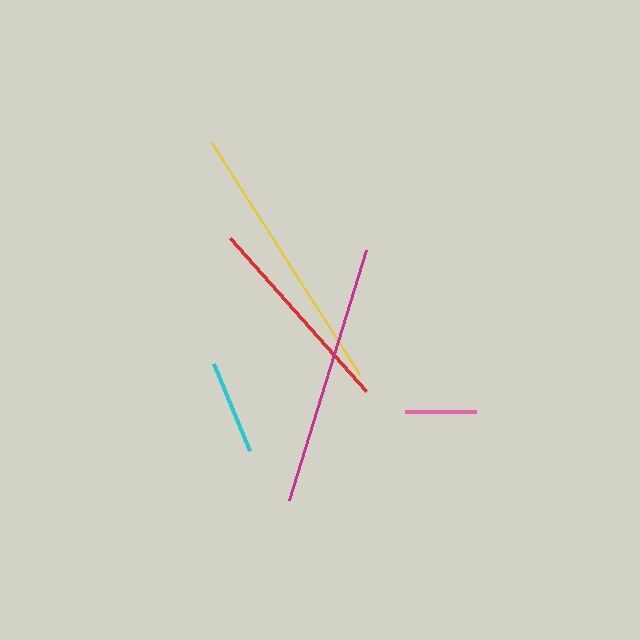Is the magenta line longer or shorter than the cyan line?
The magenta line is longer than the cyan line.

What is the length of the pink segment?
The pink segment is approximately 71 pixels long.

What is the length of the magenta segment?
The magenta segment is approximately 261 pixels long.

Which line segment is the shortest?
The pink line is the shortest at approximately 71 pixels.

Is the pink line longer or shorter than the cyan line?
The cyan line is longer than the pink line.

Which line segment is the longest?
The yellow line is the longest at approximately 275 pixels.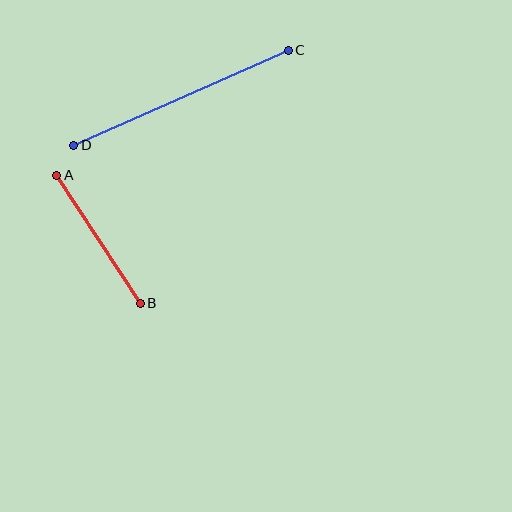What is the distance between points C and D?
The distance is approximately 235 pixels.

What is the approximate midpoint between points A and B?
The midpoint is at approximately (98, 239) pixels.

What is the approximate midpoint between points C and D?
The midpoint is at approximately (181, 98) pixels.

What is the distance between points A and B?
The distance is approximately 153 pixels.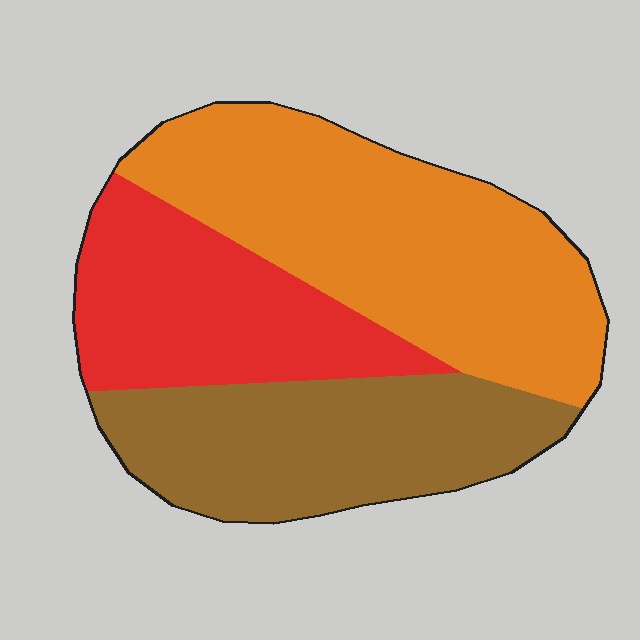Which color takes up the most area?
Orange, at roughly 45%.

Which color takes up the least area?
Red, at roughly 25%.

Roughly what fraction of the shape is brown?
Brown takes up between a quarter and a half of the shape.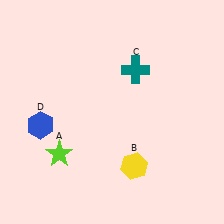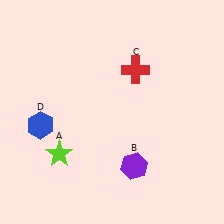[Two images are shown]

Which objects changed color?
B changed from yellow to purple. C changed from teal to red.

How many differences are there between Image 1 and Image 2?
There are 2 differences between the two images.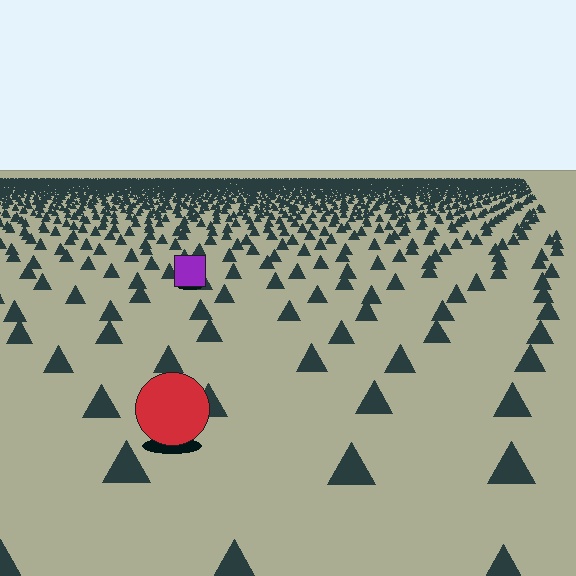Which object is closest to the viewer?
The red circle is closest. The texture marks near it are larger and more spread out.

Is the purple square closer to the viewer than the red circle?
No. The red circle is closer — you can tell from the texture gradient: the ground texture is coarser near it.